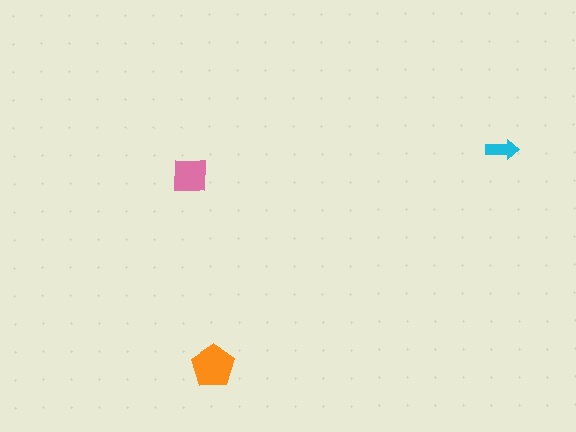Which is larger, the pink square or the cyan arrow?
The pink square.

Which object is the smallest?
The cyan arrow.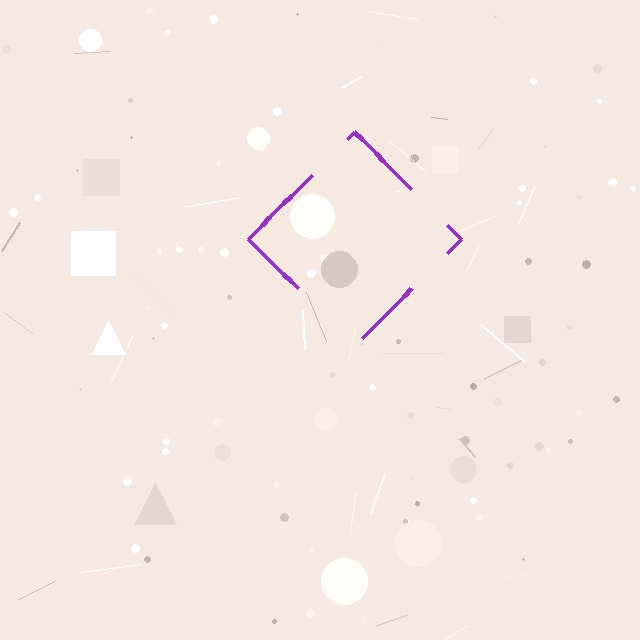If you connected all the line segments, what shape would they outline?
They would outline a diamond.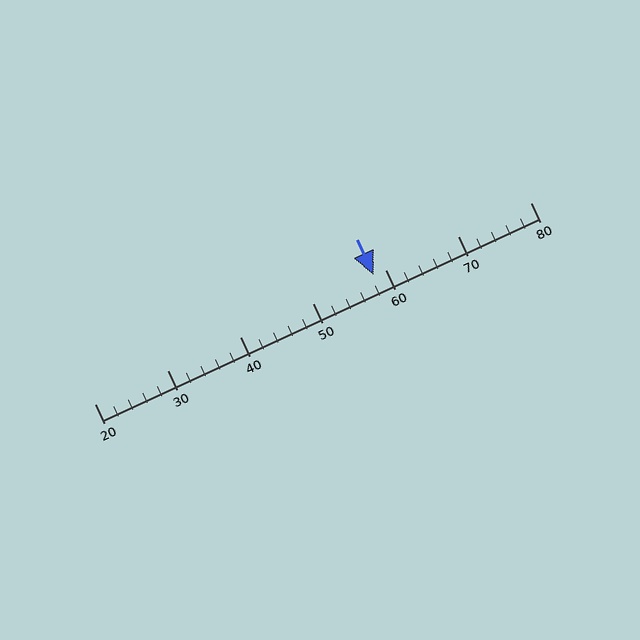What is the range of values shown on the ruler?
The ruler shows values from 20 to 80.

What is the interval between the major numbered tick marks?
The major tick marks are spaced 10 units apart.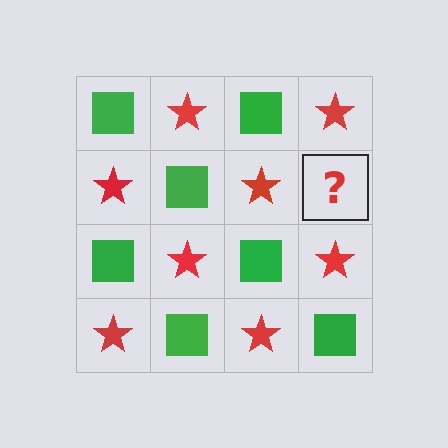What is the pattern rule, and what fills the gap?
The rule is that it alternates green square and red star in a checkerboard pattern. The gap should be filled with a green square.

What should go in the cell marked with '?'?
The missing cell should contain a green square.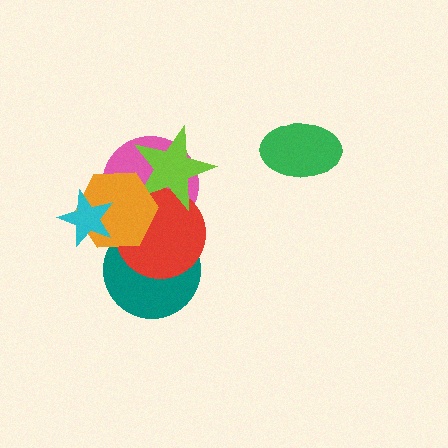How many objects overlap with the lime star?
3 objects overlap with the lime star.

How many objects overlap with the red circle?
4 objects overlap with the red circle.